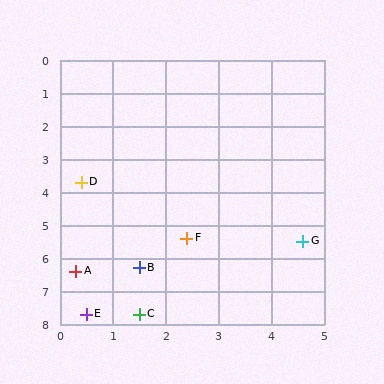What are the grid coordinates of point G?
Point G is at approximately (4.6, 5.5).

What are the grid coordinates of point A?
Point A is at approximately (0.3, 6.4).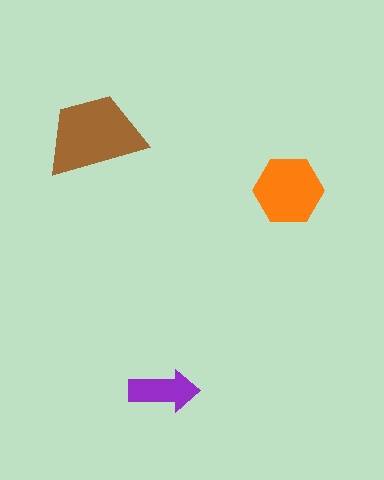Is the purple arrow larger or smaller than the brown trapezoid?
Smaller.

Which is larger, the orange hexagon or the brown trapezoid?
The brown trapezoid.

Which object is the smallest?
The purple arrow.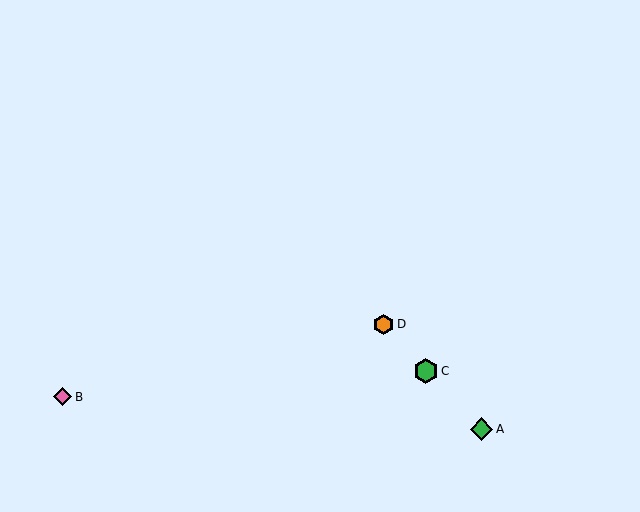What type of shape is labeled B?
Shape B is a pink diamond.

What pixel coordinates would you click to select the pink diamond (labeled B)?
Click at (62, 397) to select the pink diamond B.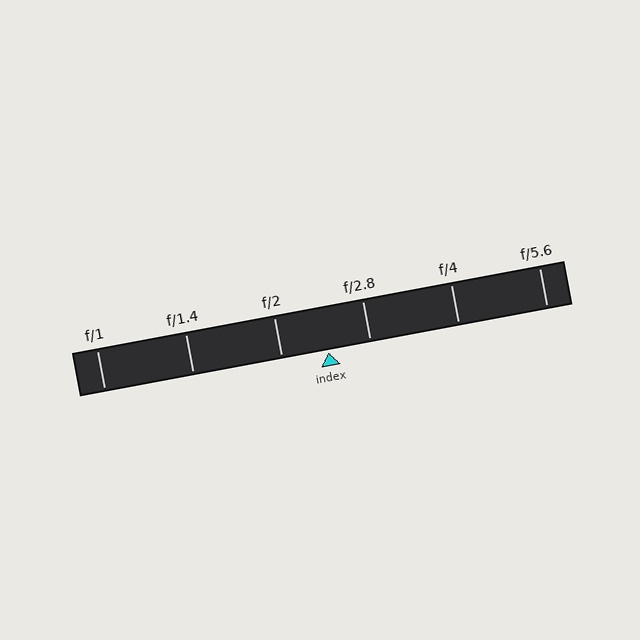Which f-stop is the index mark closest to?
The index mark is closest to f/2.8.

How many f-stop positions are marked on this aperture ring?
There are 6 f-stop positions marked.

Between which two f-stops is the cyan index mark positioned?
The index mark is between f/2 and f/2.8.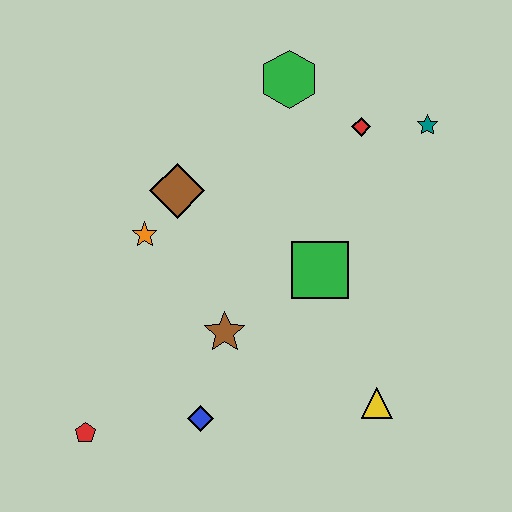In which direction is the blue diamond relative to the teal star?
The blue diamond is below the teal star.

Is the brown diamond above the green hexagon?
No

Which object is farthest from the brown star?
The teal star is farthest from the brown star.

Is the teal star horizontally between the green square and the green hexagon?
No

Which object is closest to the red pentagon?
The blue diamond is closest to the red pentagon.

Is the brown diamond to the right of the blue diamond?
No